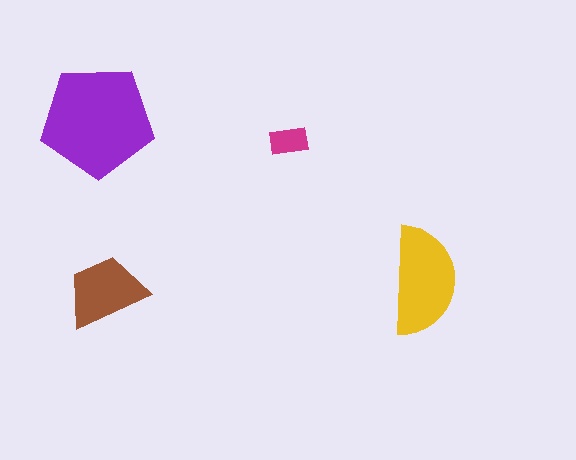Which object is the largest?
The purple pentagon.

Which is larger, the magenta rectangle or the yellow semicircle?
The yellow semicircle.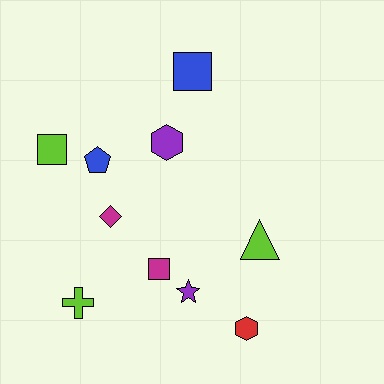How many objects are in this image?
There are 10 objects.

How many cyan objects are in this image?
There are no cyan objects.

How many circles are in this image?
There are no circles.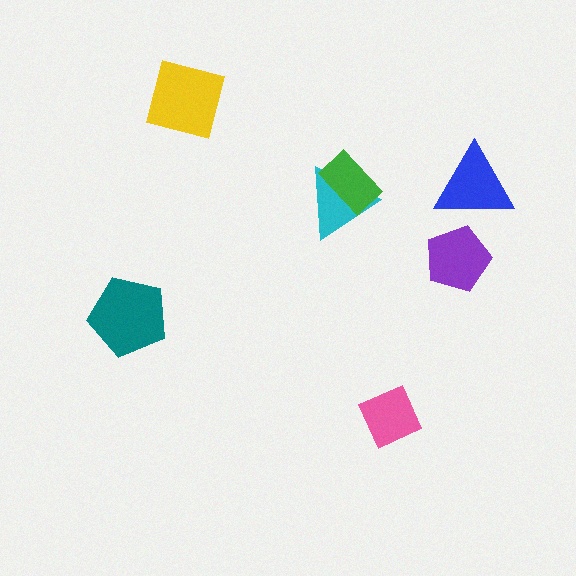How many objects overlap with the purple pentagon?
0 objects overlap with the purple pentagon.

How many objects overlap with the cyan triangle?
1 object overlaps with the cyan triangle.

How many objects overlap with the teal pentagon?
0 objects overlap with the teal pentagon.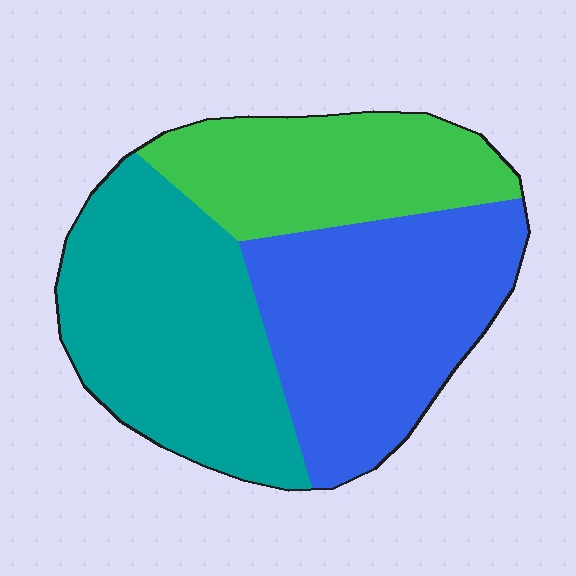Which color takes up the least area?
Green, at roughly 25%.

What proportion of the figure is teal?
Teal takes up about three eighths (3/8) of the figure.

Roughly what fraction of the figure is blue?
Blue covers 37% of the figure.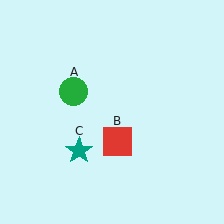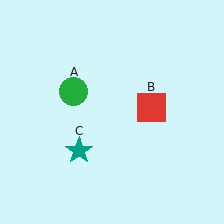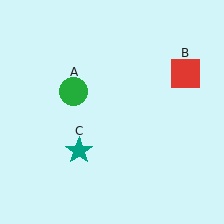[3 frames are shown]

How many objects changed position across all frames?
1 object changed position: red square (object B).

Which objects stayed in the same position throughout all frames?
Green circle (object A) and teal star (object C) remained stationary.